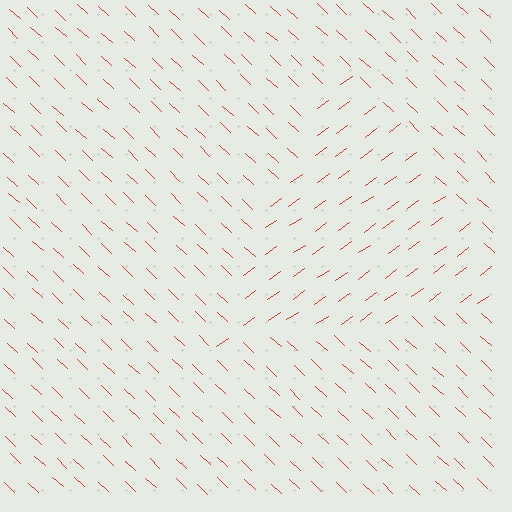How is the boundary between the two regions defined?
The boundary is defined purely by a change in line orientation (approximately 78 degrees difference). All lines are the same color and thickness.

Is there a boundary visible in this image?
Yes, there is a texture boundary formed by a change in line orientation.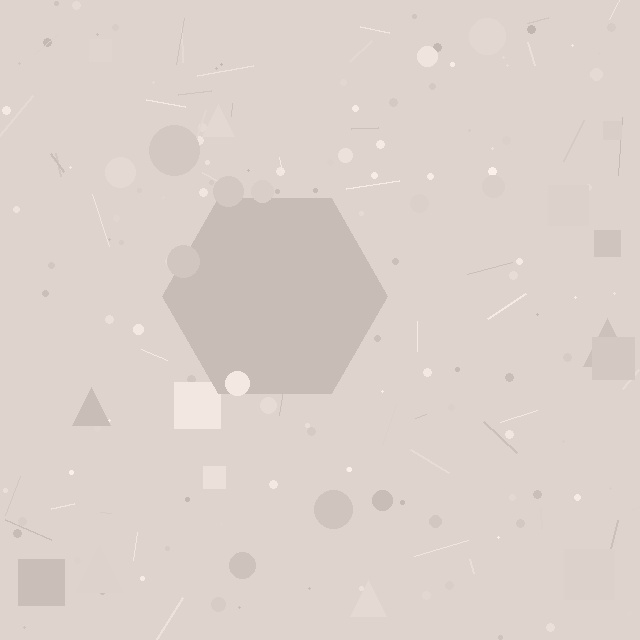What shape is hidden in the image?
A hexagon is hidden in the image.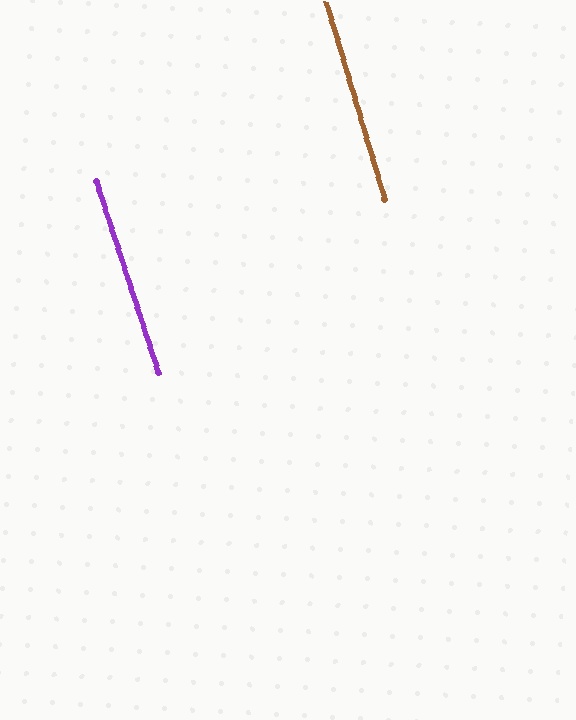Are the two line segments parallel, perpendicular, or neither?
Parallel — their directions differ by only 1.5°.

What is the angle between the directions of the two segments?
Approximately 2 degrees.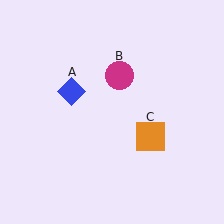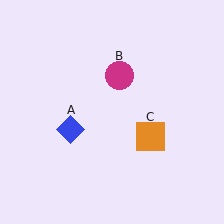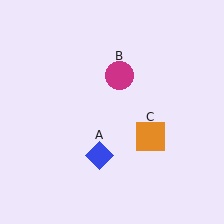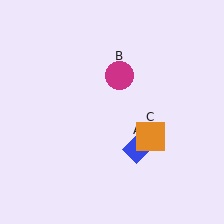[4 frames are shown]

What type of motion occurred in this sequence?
The blue diamond (object A) rotated counterclockwise around the center of the scene.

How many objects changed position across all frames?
1 object changed position: blue diamond (object A).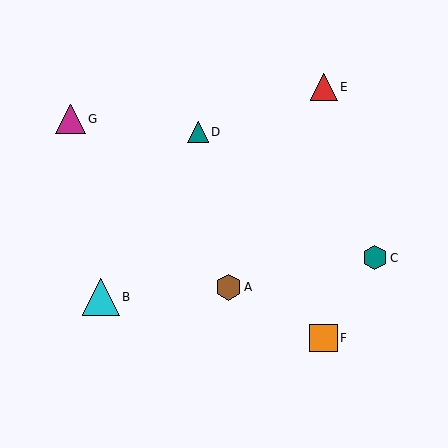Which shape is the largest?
The cyan triangle (labeled B) is the largest.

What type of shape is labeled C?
Shape C is a teal hexagon.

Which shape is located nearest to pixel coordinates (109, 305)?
The cyan triangle (labeled B) at (101, 297) is nearest to that location.